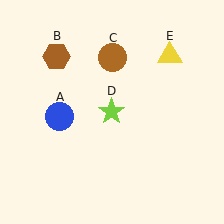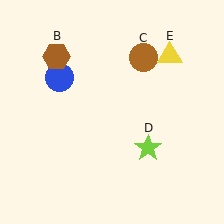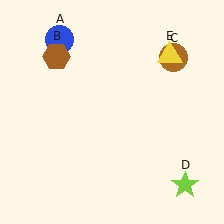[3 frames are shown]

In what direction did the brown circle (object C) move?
The brown circle (object C) moved right.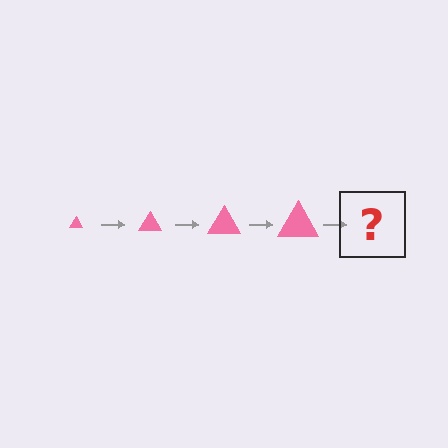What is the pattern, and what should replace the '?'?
The pattern is that the triangle gets progressively larger each step. The '?' should be a pink triangle, larger than the previous one.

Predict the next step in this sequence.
The next step is a pink triangle, larger than the previous one.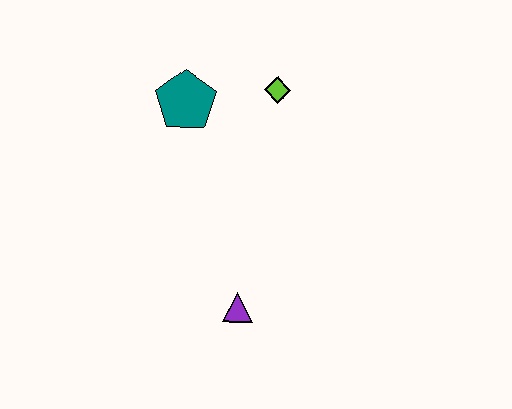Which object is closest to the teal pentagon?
The lime diamond is closest to the teal pentagon.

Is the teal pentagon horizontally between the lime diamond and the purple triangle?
No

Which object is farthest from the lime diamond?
The purple triangle is farthest from the lime diamond.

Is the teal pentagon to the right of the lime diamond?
No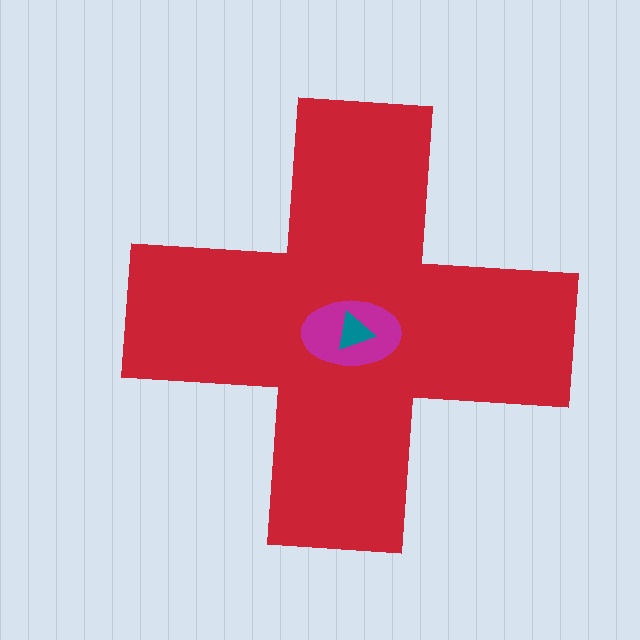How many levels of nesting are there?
3.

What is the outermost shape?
The red cross.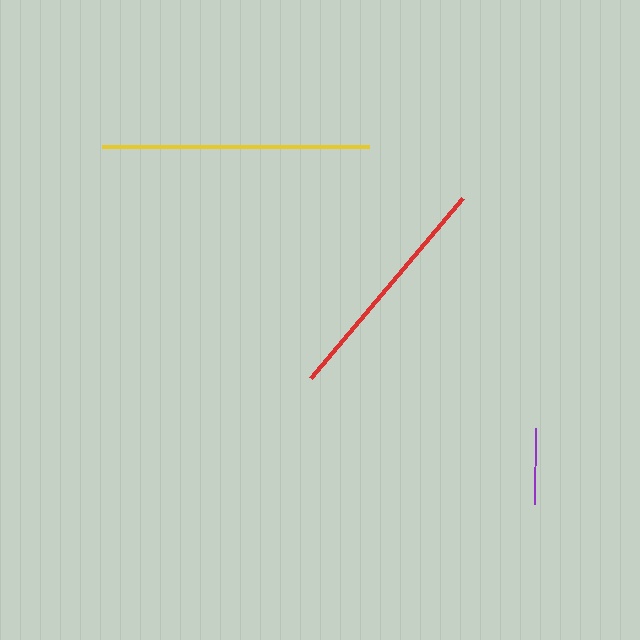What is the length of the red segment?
The red segment is approximately 235 pixels long.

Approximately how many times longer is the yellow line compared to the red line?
The yellow line is approximately 1.1 times the length of the red line.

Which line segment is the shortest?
The purple line is the shortest at approximately 76 pixels.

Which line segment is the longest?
The yellow line is the longest at approximately 268 pixels.